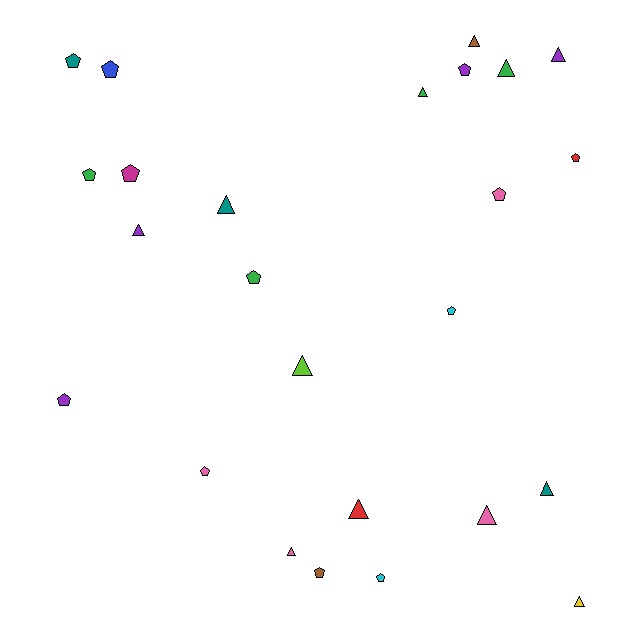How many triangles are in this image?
There are 12 triangles.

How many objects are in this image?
There are 25 objects.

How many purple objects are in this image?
There are 4 purple objects.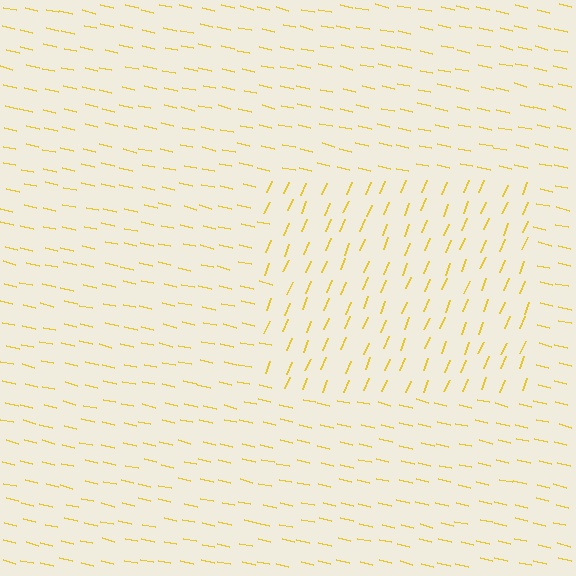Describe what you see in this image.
The image is filled with small yellow line segments. A rectangle region in the image has lines oriented differently from the surrounding lines, creating a visible texture boundary.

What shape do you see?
I see a rectangle.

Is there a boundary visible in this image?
Yes, there is a texture boundary formed by a change in line orientation.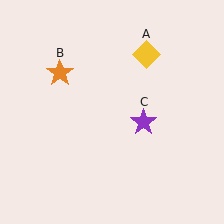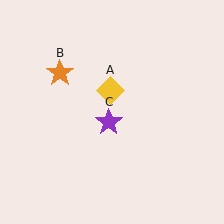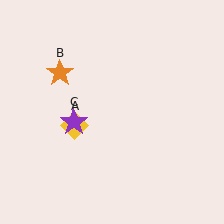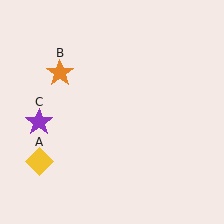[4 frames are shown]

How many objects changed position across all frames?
2 objects changed position: yellow diamond (object A), purple star (object C).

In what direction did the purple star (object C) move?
The purple star (object C) moved left.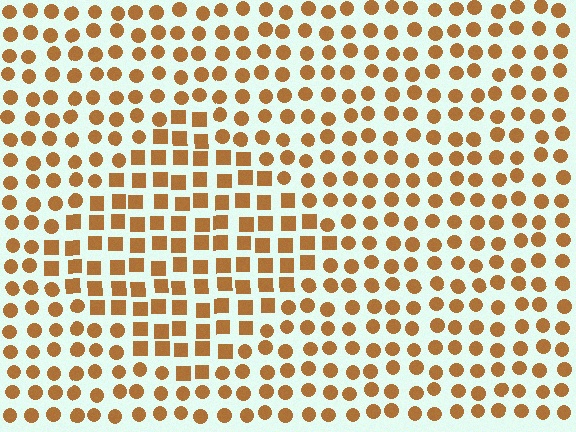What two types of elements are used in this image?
The image uses squares inside the diamond region and circles outside it.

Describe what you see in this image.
The image is filled with small brown elements arranged in a uniform grid. A diamond-shaped region contains squares, while the surrounding area contains circles. The boundary is defined purely by the change in element shape.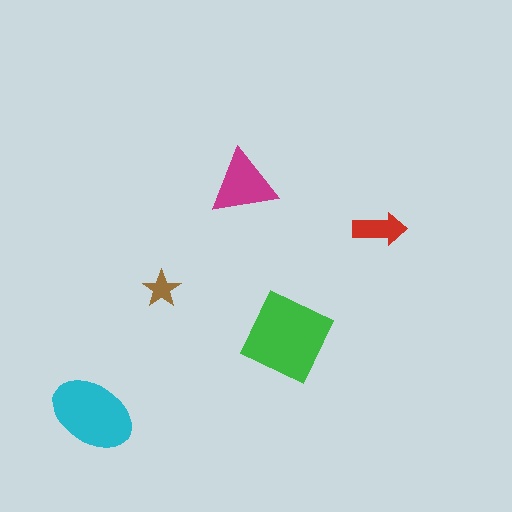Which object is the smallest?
The brown star.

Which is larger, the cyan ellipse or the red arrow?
The cyan ellipse.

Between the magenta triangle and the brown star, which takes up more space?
The magenta triangle.